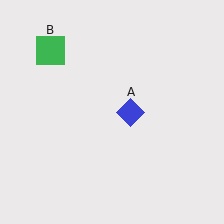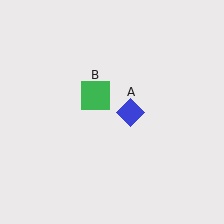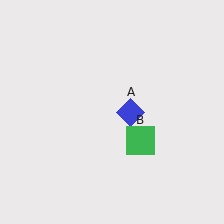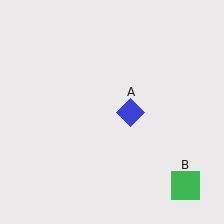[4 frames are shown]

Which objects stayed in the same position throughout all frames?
Blue diamond (object A) remained stationary.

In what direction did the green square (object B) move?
The green square (object B) moved down and to the right.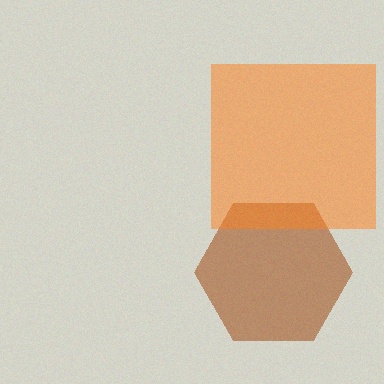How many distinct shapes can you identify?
There are 2 distinct shapes: a brown hexagon, an orange square.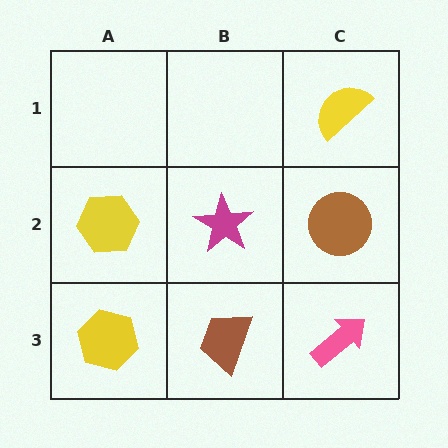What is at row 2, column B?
A magenta star.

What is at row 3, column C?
A pink arrow.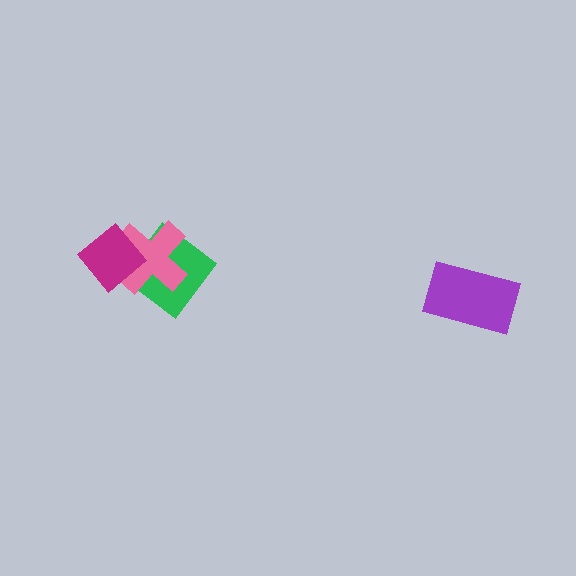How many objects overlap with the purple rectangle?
0 objects overlap with the purple rectangle.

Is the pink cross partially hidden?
Yes, it is partially covered by another shape.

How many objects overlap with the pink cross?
2 objects overlap with the pink cross.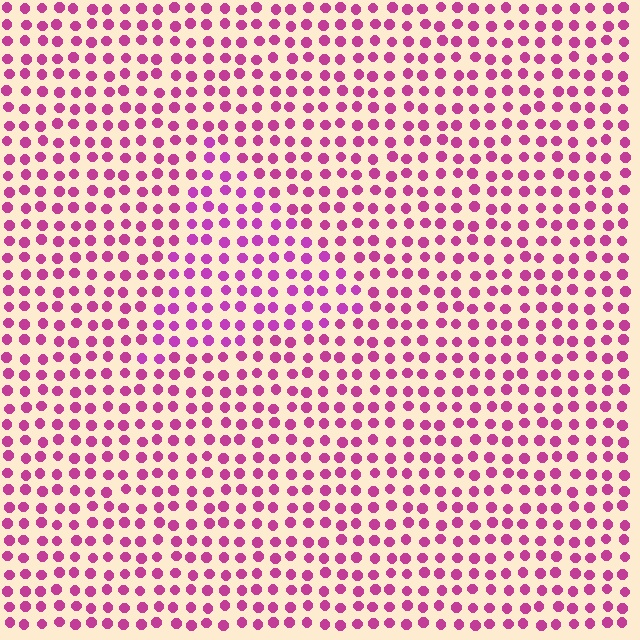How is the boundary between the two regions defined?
The boundary is defined purely by a slight shift in hue (about 17 degrees). Spacing, size, and orientation are identical on both sides.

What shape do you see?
I see a triangle.